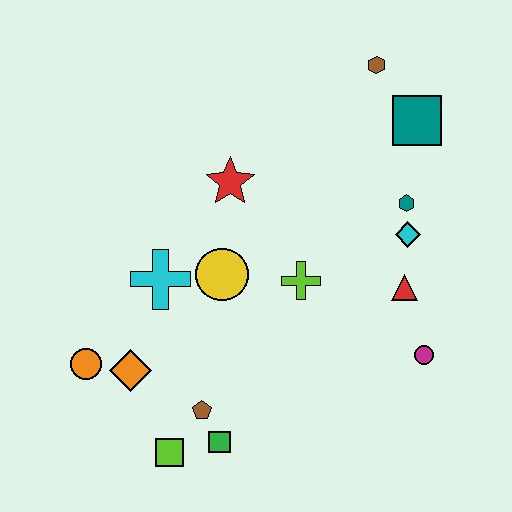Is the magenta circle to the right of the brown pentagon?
Yes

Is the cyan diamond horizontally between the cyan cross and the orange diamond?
No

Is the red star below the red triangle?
No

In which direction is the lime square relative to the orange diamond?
The lime square is below the orange diamond.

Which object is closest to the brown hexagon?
The teal square is closest to the brown hexagon.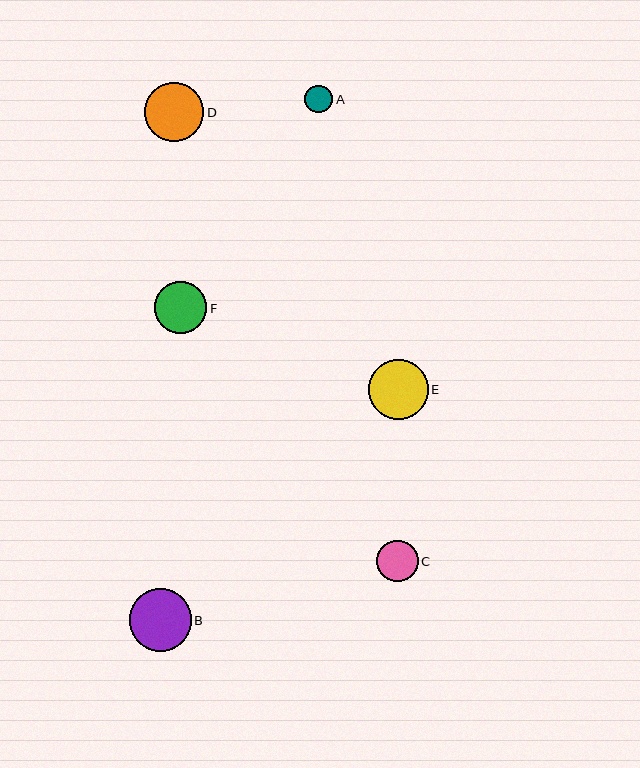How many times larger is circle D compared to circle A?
Circle D is approximately 2.1 times the size of circle A.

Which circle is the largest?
Circle B is the largest with a size of approximately 62 pixels.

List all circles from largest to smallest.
From largest to smallest: B, D, E, F, C, A.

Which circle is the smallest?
Circle A is the smallest with a size of approximately 28 pixels.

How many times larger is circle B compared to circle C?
Circle B is approximately 1.5 times the size of circle C.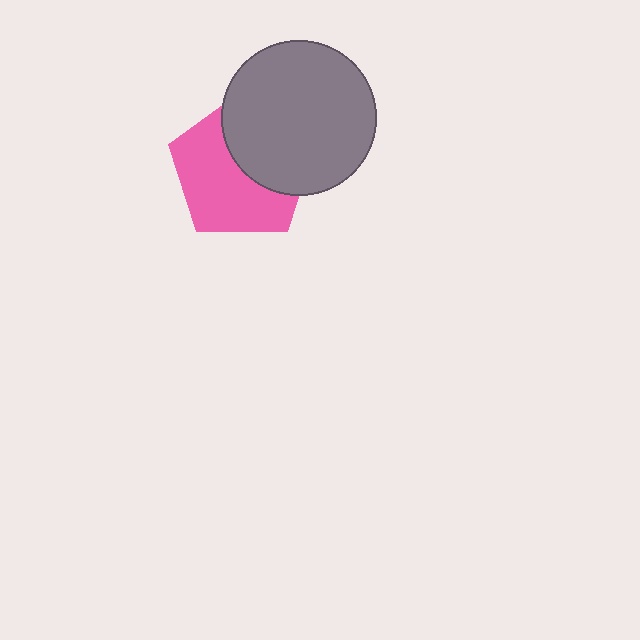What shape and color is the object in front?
The object in front is a gray circle.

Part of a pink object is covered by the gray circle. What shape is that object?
It is a pentagon.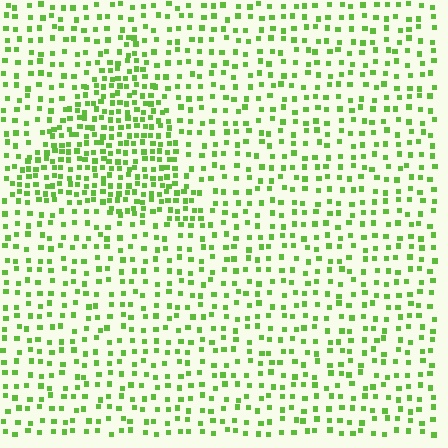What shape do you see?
I see a triangle.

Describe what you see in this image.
The image contains small lime elements arranged at two different densities. A triangle-shaped region is visible where the elements are more densely packed than the surrounding area.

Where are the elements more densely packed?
The elements are more densely packed inside the triangle boundary.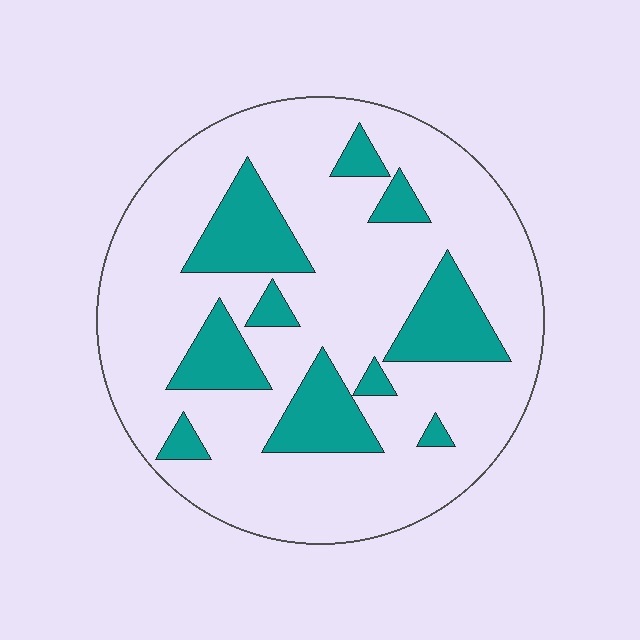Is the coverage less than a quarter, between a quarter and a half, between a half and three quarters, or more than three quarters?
Less than a quarter.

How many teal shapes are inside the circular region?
10.